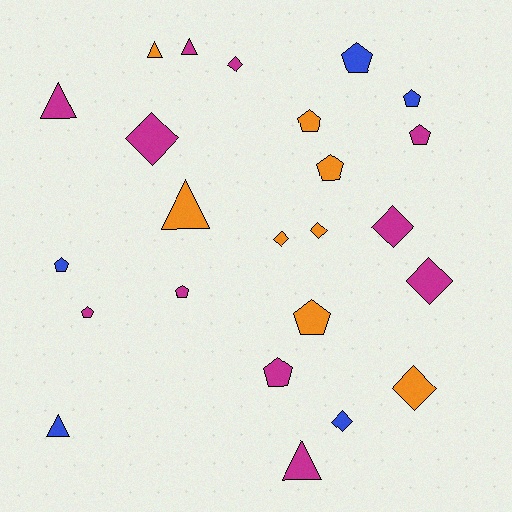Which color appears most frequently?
Magenta, with 11 objects.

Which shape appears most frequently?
Pentagon, with 10 objects.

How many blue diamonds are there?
There is 1 blue diamond.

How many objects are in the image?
There are 24 objects.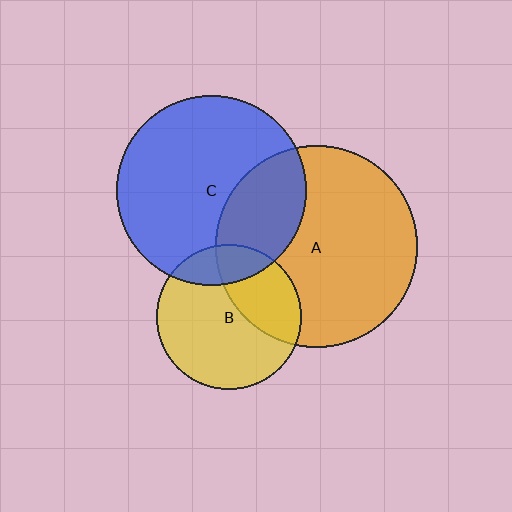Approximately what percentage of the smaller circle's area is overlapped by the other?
Approximately 30%.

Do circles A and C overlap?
Yes.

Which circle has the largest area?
Circle A (orange).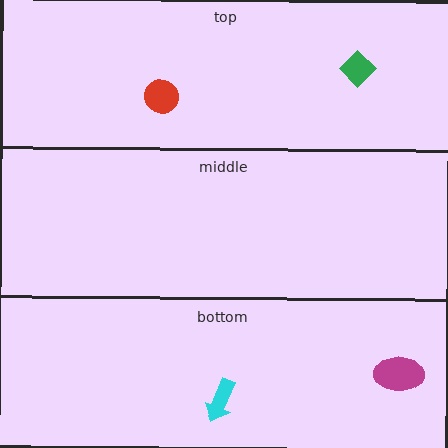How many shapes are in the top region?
2.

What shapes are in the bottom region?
The cyan arrow, the magenta ellipse.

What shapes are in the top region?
The red circle, the green diamond.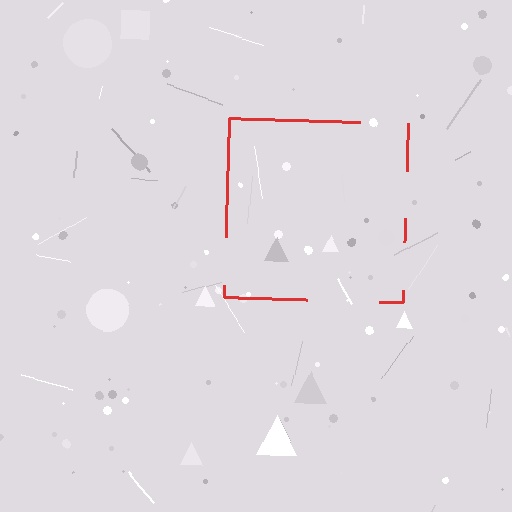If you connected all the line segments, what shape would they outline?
They would outline a square.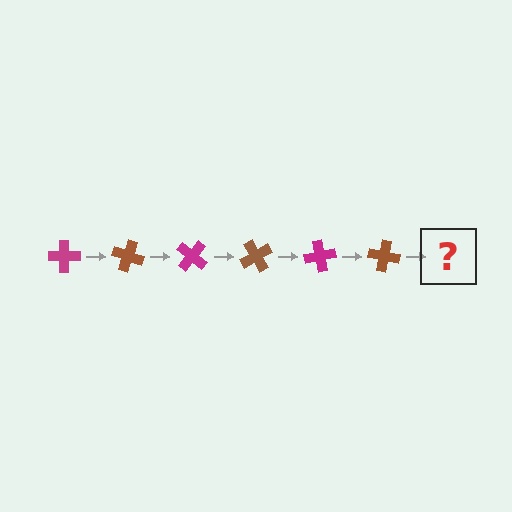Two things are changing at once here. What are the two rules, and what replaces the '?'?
The two rules are that it rotates 20 degrees each step and the color cycles through magenta and brown. The '?' should be a magenta cross, rotated 120 degrees from the start.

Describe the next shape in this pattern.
It should be a magenta cross, rotated 120 degrees from the start.